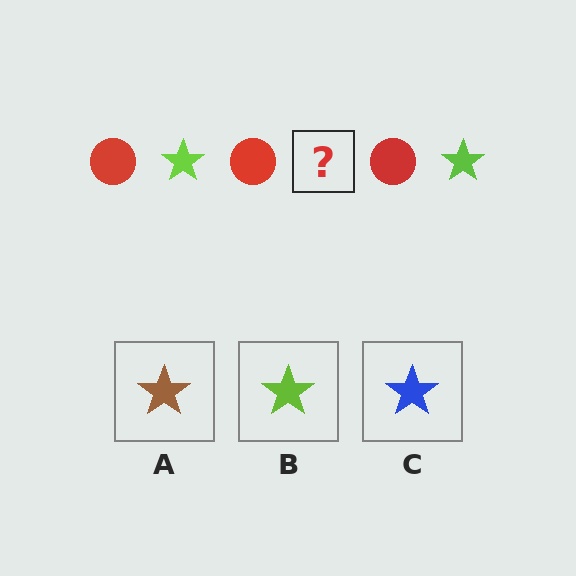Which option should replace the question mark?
Option B.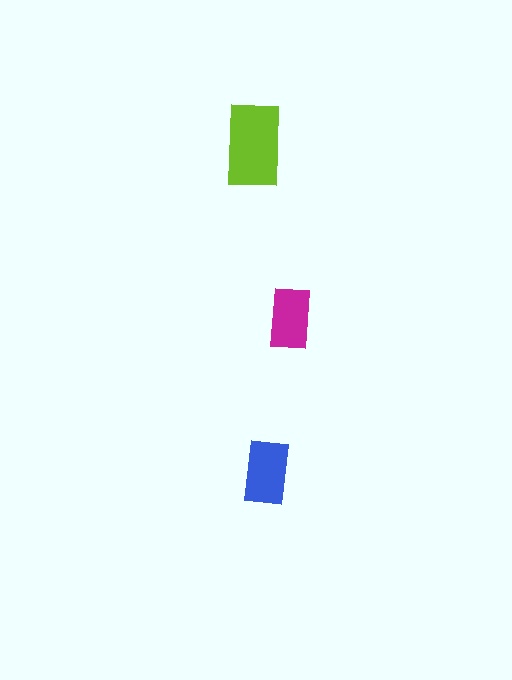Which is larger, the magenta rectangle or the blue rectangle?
The blue one.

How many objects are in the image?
There are 3 objects in the image.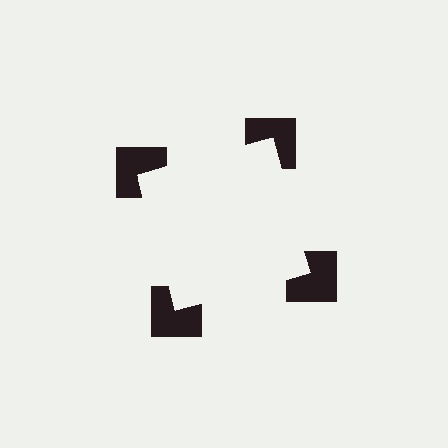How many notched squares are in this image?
There are 4 — one at each vertex of the illusory square.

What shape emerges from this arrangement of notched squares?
An illusory square — its edges are inferred from the aligned wedge cuts in the notched squares, not physically drawn.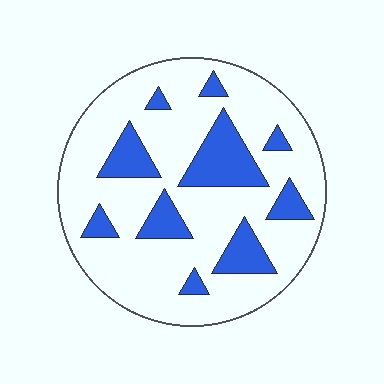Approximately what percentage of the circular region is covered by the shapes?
Approximately 20%.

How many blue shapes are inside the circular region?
10.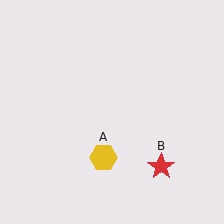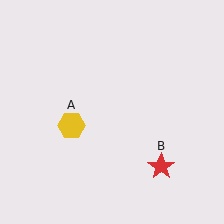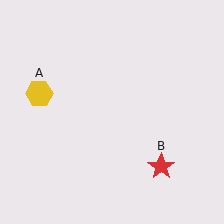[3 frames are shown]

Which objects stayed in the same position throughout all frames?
Red star (object B) remained stationary.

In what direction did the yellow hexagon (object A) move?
The yellow hexagon (object A) moved up and to the left.